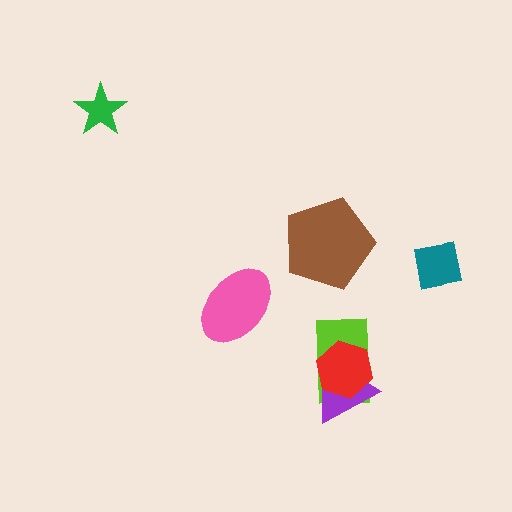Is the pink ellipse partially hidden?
No, no other shape covers it.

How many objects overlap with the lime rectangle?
2 objects overlap with the lime rectangle.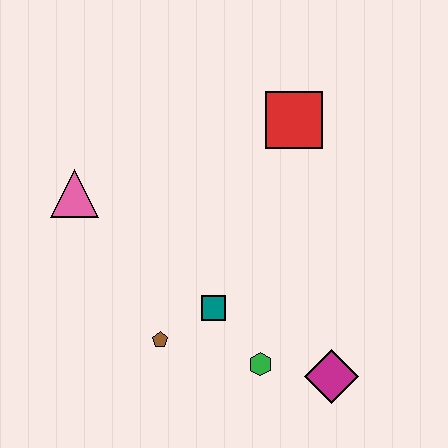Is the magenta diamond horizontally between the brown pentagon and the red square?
No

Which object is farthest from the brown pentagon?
The red square is farthest from the brown pentagon.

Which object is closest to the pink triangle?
The brown pentagon is closest to the pink triangle.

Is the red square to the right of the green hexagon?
Yes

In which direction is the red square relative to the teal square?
The red square is above the teal square.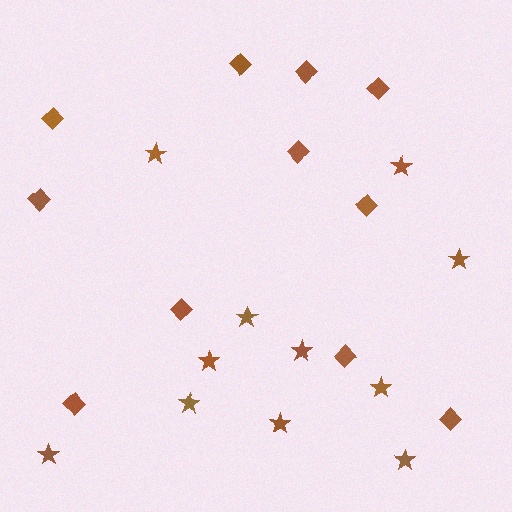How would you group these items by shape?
There are 2 groups: one group of diamonds (11) and one group of stars (11).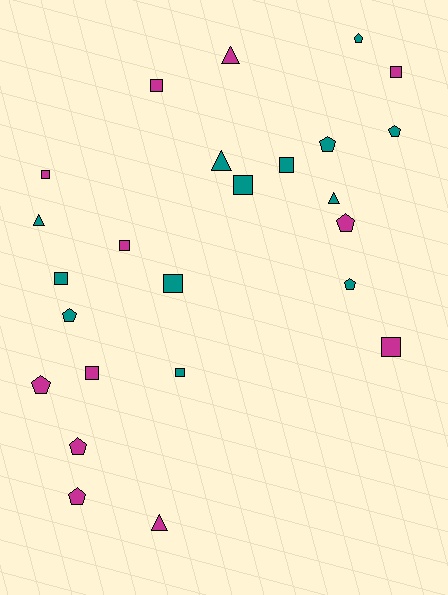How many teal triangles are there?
There are 3 teal triangles.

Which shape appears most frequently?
Square, with 11 objects.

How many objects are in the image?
There are 25 objects.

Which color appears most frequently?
Teal, with 13 objects.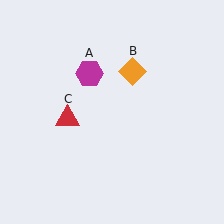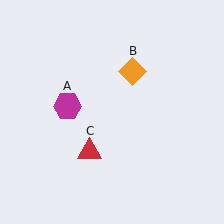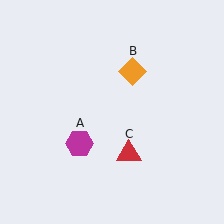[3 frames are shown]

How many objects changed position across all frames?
2 objects changed position: magenta hexagon (object A), red triangle (object C).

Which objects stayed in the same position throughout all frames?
Orange diamond (object B) remained stationary.